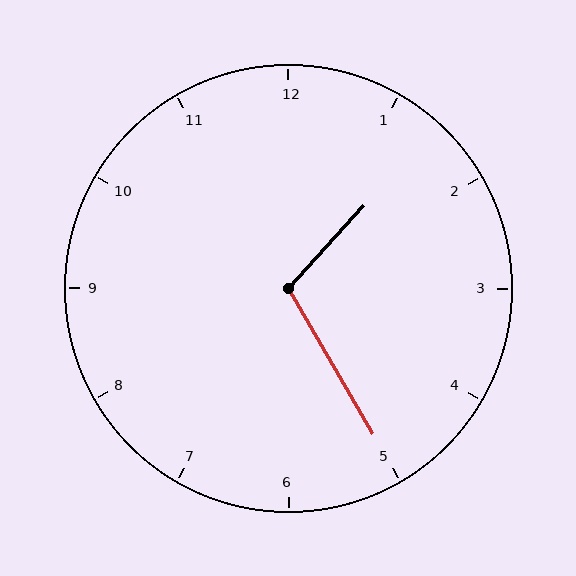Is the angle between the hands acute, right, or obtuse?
It is obtuse.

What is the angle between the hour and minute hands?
Approximately 108 degrees.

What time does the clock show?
1:25.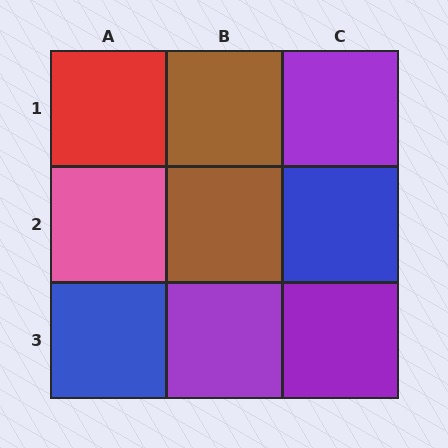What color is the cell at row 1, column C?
Purple.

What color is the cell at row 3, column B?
Purple.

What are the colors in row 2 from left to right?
Pink, brown, blue.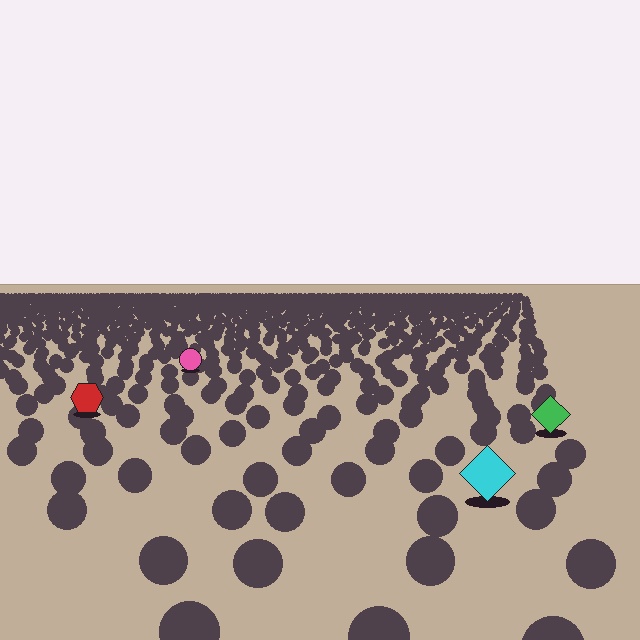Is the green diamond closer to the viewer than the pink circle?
Yes. The green diamond is closer — you can tell from the texture gradient: the ground texture is coarser near it.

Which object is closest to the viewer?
The cyan diamond is closest. The texture marks near it are larger and more spread out.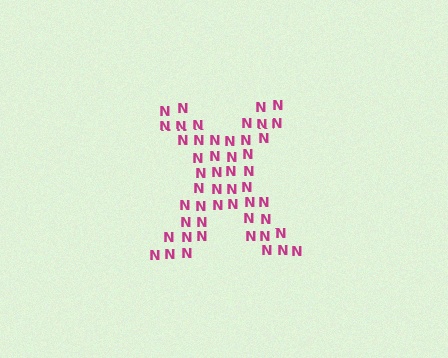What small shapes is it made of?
It is made of small letter N's.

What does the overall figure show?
The overall figure shows the letter X.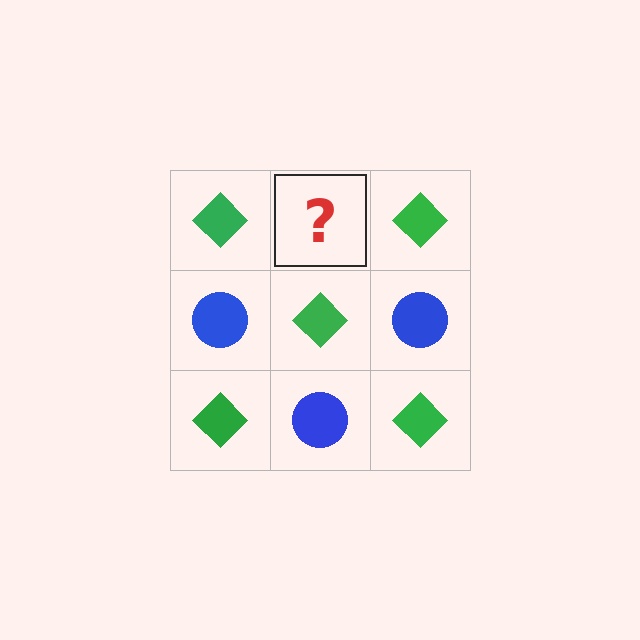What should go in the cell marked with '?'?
The missing cell should contain a blue circle.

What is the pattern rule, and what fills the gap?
The rule is that it alternates green diamond and blue circle in a checkerboard pattern. The gap should be filled with a blue circle.